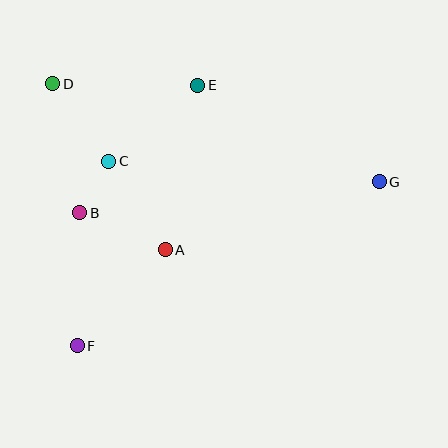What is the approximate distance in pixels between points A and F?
The distance between A and F is approximately 130 pixels.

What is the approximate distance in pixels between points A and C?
The distance between A and C is approximately 105 pixels.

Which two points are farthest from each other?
Points F and G are farthest from each other.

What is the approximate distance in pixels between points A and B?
The distance between A and B is approximately 93 pixels.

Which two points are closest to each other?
Points B and C are closest to each other.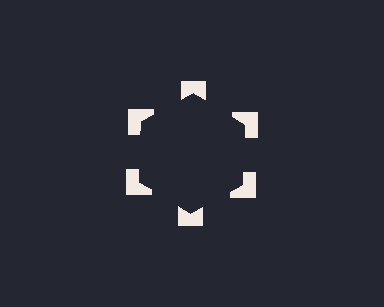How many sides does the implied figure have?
6 sides.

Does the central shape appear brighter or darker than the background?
It typically appears slightly darker than the background, even though no actual brightness change is drawn.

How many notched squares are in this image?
There are 6 — one at each vertex of the illusory hexagon.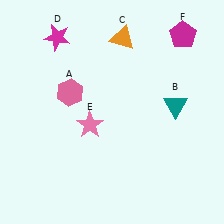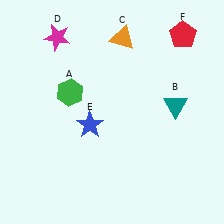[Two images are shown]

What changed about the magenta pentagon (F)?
In Image 1, F is magenta. In Image 2, it changed to red.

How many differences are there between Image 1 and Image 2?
There are 3 differences between the two images.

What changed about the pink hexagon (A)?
In Image 1, A is pink. In Image 2, it changed to green.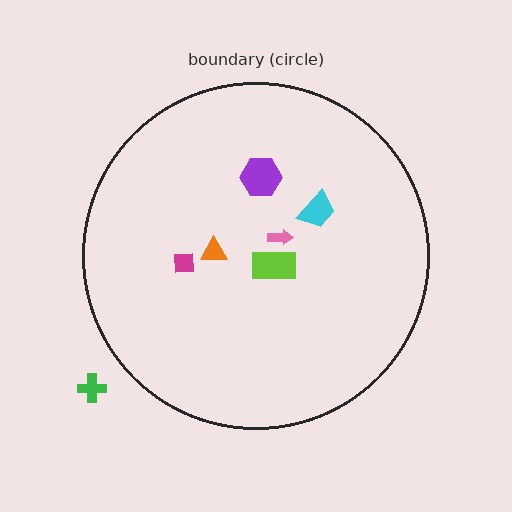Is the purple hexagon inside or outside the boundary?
Inside.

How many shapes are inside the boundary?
6 inside, 1 outside.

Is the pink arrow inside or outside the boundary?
Inside.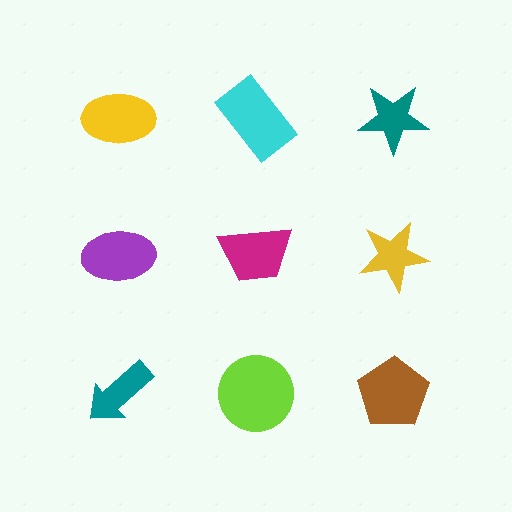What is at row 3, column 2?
A lime circle.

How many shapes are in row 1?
3 shapes.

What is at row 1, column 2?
A cyan rectangle.